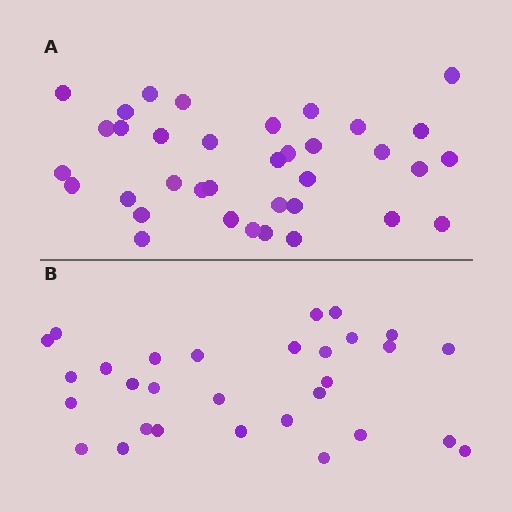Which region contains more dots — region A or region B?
Region A (the top region) has more dots.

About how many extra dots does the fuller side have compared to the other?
Region A has about 6 more dots than region B.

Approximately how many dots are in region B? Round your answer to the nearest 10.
About 30 dots.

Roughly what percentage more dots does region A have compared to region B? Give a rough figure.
About 20% more.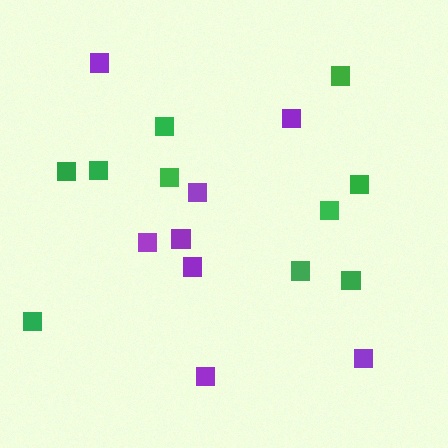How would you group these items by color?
There are 2 groups: one group of purple squares (8) and one group of green squares (10).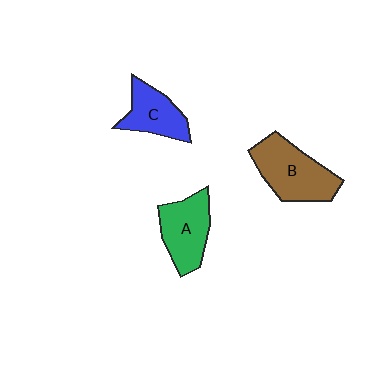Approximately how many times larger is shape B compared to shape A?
Approximately 1.2 times.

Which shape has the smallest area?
Shape C (blue).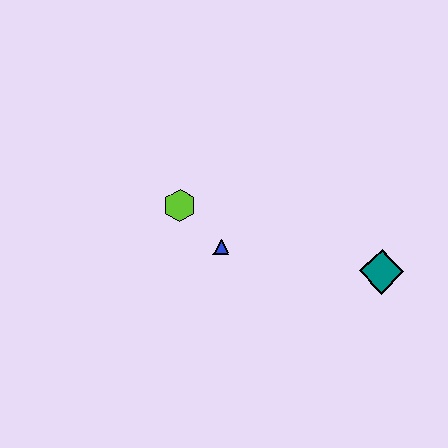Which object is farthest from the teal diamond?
The lime hexagon is farthest from the teal diamond.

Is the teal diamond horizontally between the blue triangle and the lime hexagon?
No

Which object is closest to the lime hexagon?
The blue triangle is closest to the lime hexagon.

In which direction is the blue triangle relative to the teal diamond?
The blue triangle is to the left of the teal diamond.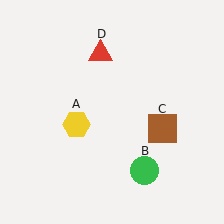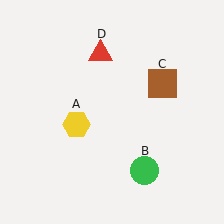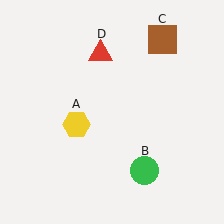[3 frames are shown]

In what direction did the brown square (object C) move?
The brown square (object C) moved up.